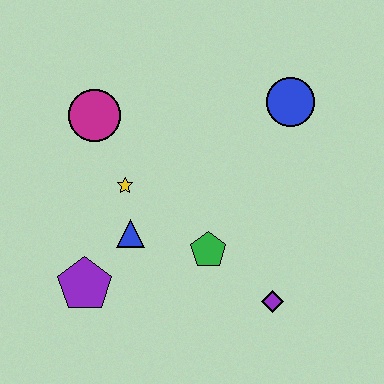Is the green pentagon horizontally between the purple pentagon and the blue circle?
Yes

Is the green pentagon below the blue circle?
Yes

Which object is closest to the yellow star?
The blue triangle is closest to the yellow star.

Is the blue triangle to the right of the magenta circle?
Yes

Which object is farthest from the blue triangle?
The blue circle is farthest from the blue triangle.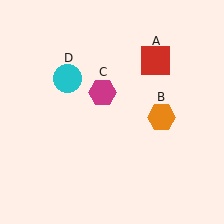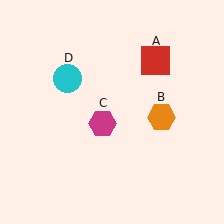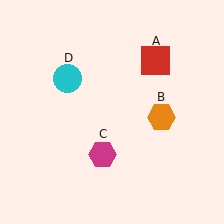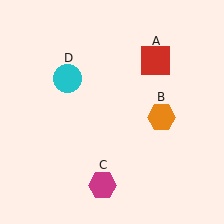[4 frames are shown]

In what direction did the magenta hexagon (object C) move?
The magenta hexagon (object C) moved down.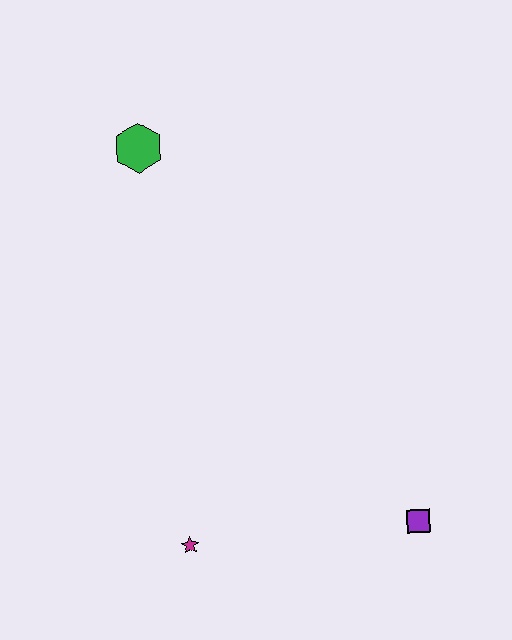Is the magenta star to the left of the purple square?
Yes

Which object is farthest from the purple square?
The green hexagon is farthest from the purple square.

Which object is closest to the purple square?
The magenta star is closest to the purple square.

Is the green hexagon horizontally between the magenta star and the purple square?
No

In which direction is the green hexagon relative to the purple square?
The green hexagon is above the purple square.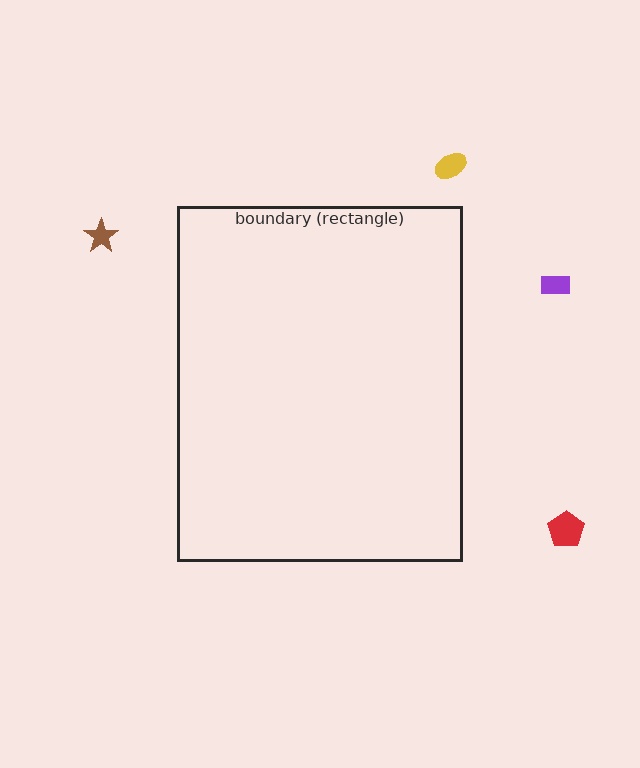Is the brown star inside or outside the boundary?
Outside.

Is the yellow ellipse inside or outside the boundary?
Outside.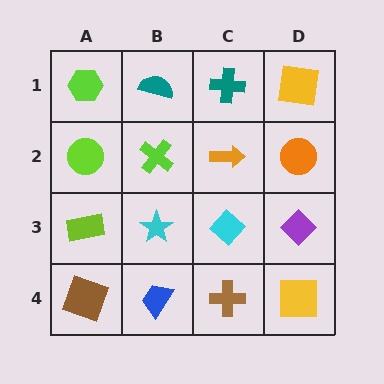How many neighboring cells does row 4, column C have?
3.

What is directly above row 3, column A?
A lime circle.